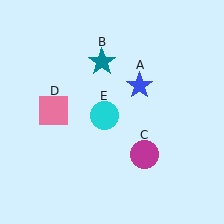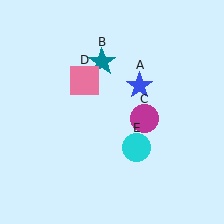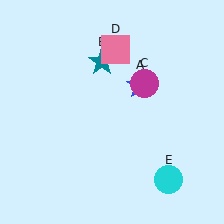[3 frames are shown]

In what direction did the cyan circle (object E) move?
The cyan circle (object E) moved down and to the right.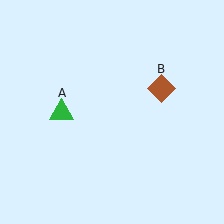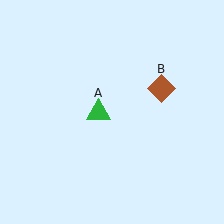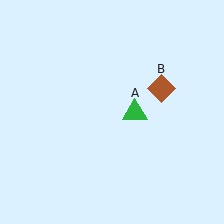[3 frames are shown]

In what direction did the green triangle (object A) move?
The green triangle (object A) moved right.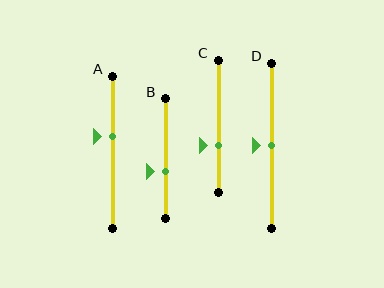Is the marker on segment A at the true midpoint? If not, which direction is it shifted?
No, the marker on segment A is shifted upward by about 10% of the segment length.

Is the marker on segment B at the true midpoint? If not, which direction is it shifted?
No, the marker on segment B is shifted downward by about 11% of the segment length.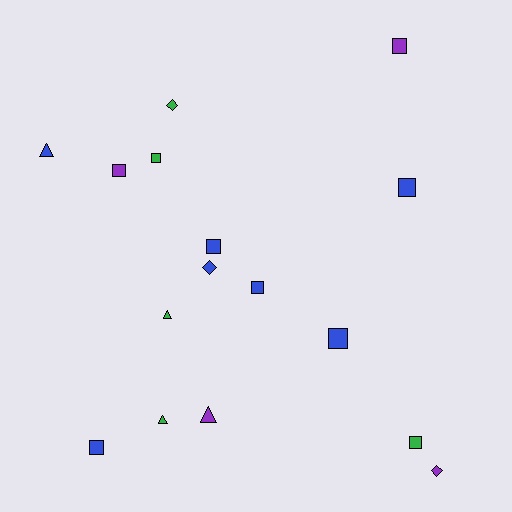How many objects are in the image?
There are 16 objects.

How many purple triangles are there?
There is 1 purple triangle.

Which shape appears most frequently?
Square, with 9 objects.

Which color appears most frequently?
Blue, with 7 objects.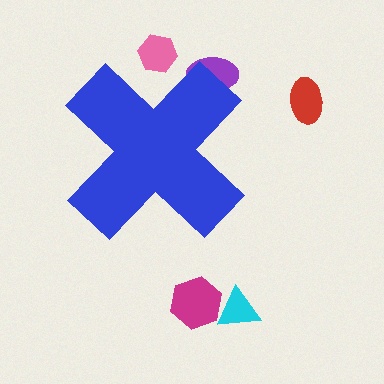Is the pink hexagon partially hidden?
Yes, the pink hexagon is partially hidden behind the blue cross.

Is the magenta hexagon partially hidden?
No, the magenta hexagon is fully visible.